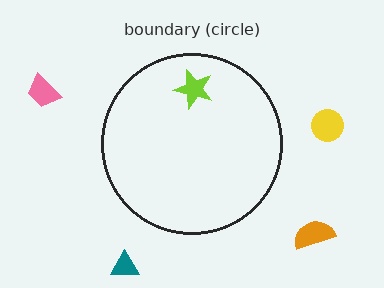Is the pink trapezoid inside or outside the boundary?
Outside.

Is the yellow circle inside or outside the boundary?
Outside.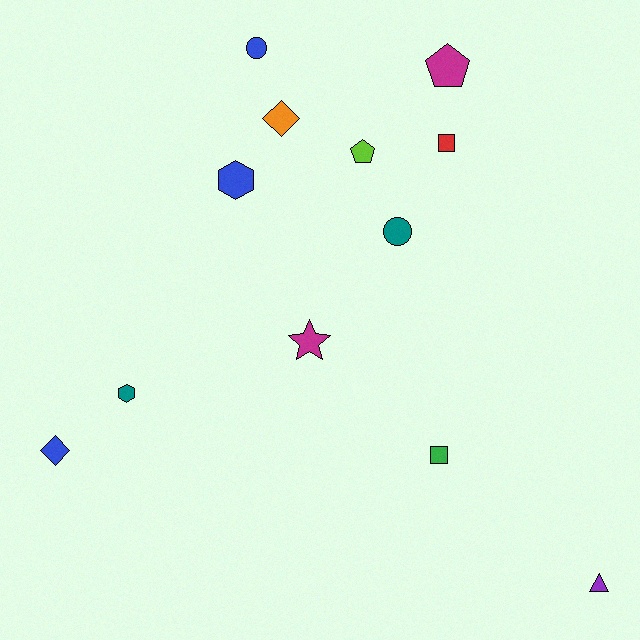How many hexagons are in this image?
There are 2 hexagons.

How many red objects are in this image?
There is 1 red object.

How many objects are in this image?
There are 12 objects.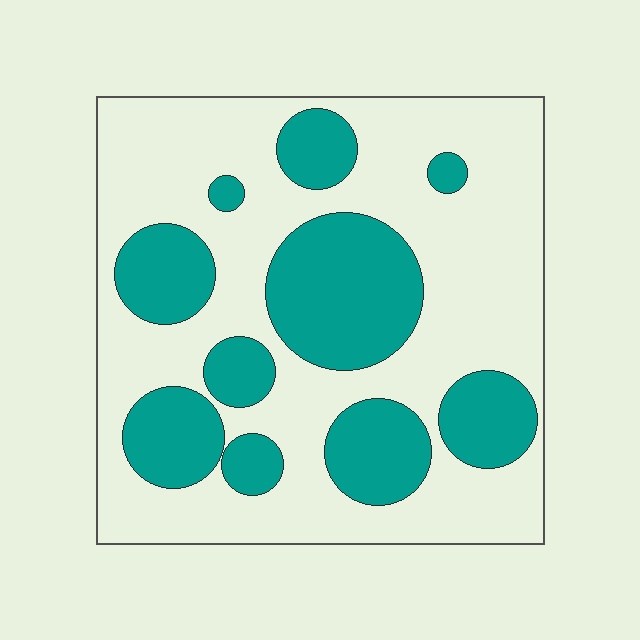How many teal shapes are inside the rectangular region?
10.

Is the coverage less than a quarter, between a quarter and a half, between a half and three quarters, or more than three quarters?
Between a quarter and a half.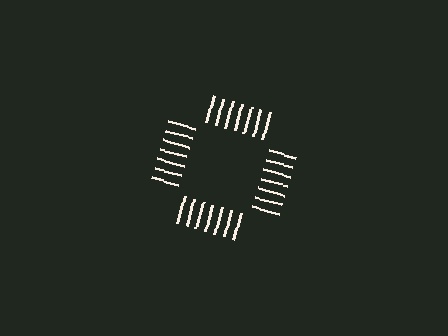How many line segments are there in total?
28 — 7 along each of the 4 edges.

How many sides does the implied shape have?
4 sides — the line-ends trace a square.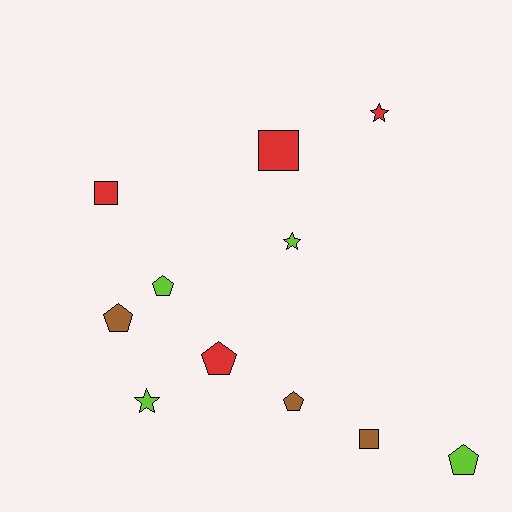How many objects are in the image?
There are 11 objects.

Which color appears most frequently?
Lime, with 4 objects.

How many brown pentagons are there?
There are 2 brown pentagons.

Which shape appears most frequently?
Pentagon, with 5 objects.